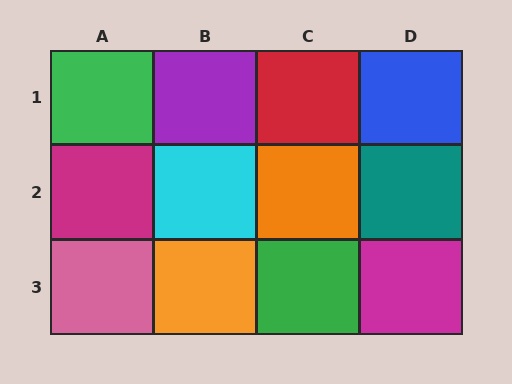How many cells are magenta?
2 cells are magenta.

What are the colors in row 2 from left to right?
Magenta, cyan, orange, teal.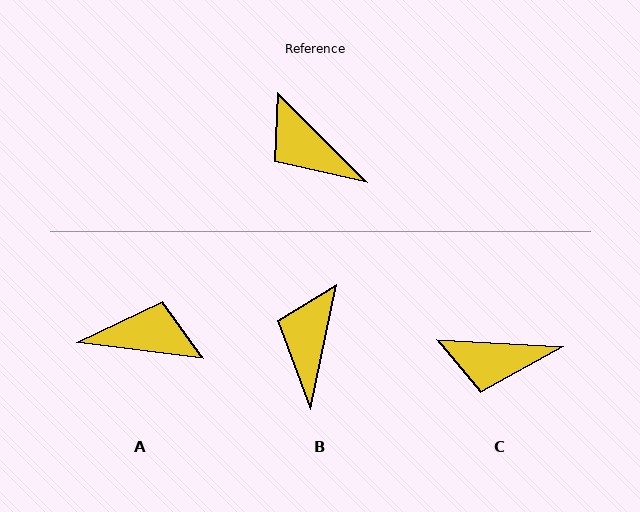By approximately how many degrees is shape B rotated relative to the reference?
Approximately 57 degrees clockwise.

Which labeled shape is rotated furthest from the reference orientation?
A, about 142 degrees away.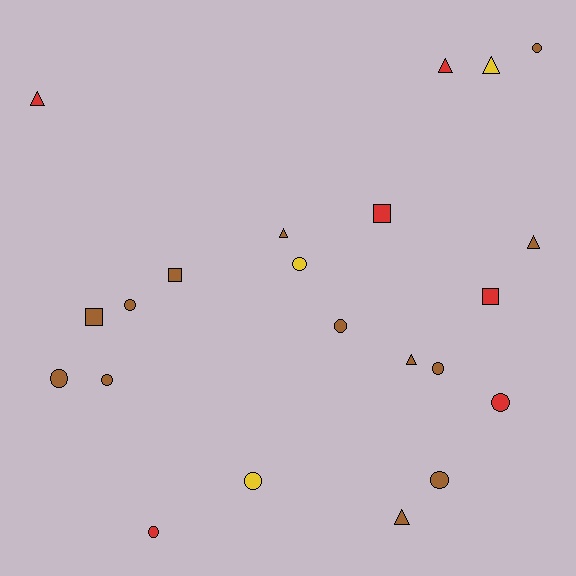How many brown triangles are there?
There are 4 brown triangles.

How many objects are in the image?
There are 22 objects.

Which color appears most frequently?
Brown, with 13 objects.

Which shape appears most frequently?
Circle, with 11 objects.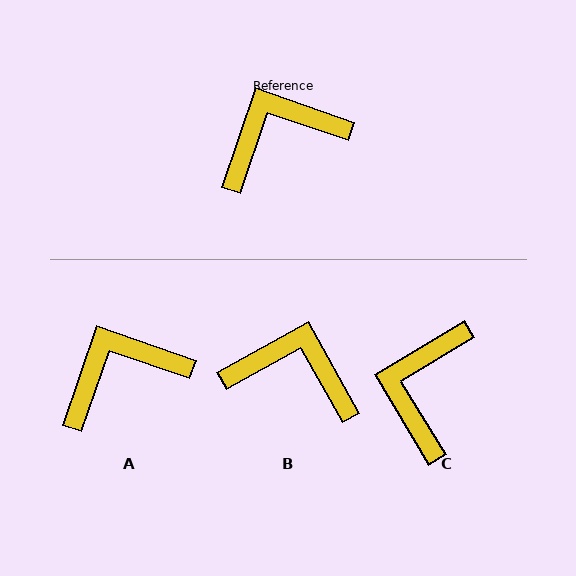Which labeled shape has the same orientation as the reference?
A.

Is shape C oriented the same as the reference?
No, it is off by about 50 degrees.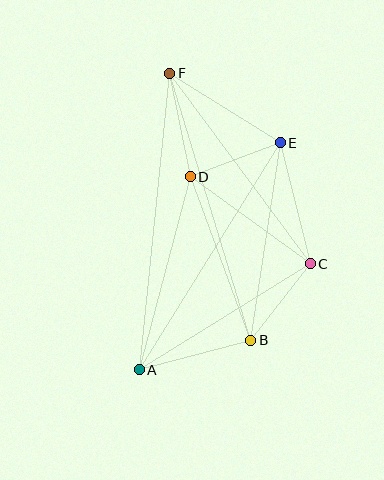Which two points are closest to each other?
Points D and E are closest to each other.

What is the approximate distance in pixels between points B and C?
The distance between B and C is approximately 97 pixels.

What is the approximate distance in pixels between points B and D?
The distance between B and D is approximately 174 pixels.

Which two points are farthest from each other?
Points A and F are farthest from each other.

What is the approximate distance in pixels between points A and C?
The distance between A and C is approximately 201 pixels.